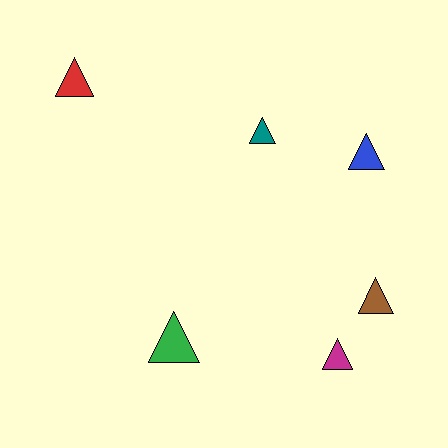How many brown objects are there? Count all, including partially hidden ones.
There is 1 brown object.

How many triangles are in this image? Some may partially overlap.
There are 6 triangles.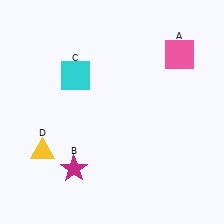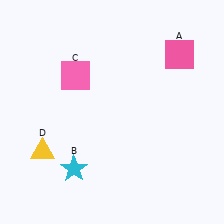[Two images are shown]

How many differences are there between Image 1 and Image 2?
There are 2 differences between the two images.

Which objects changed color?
B changed from magenta to cyan. C changed from cyan to pink.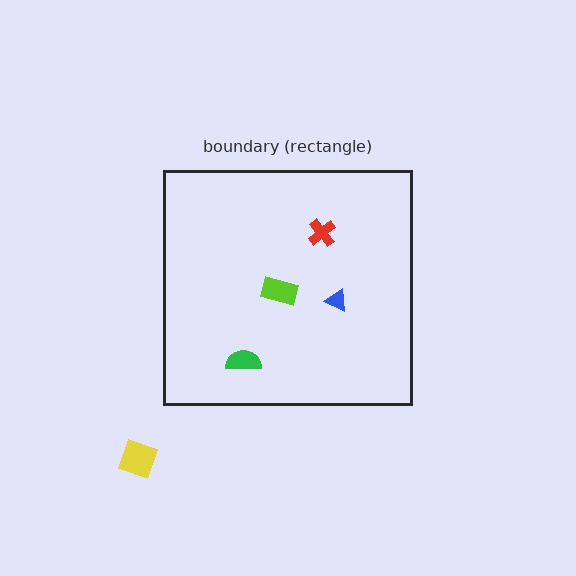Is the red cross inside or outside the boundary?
Inside.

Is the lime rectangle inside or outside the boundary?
Inside.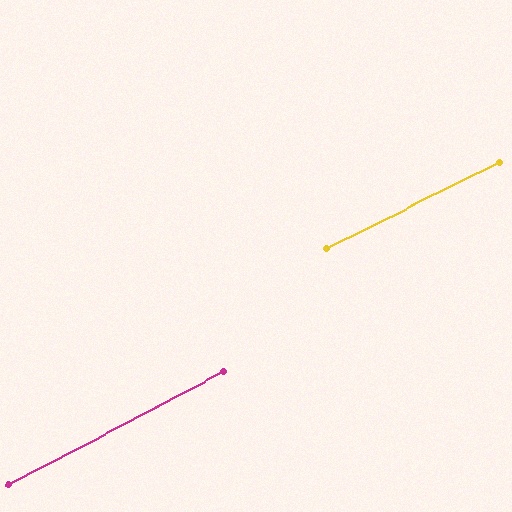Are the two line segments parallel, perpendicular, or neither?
Parallel — their directions differ by only 1.4°.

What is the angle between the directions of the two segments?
Approximately 1 degree.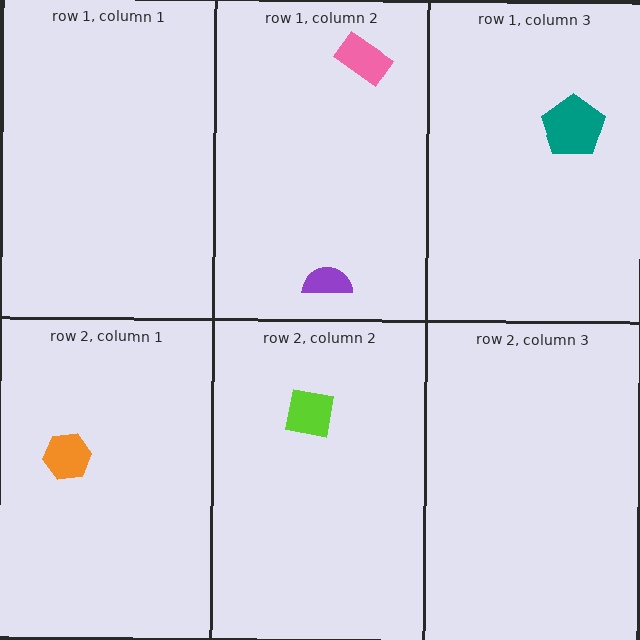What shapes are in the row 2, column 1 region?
The orange hexagon.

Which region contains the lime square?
The row 2, column 2 region.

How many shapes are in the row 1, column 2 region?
2.